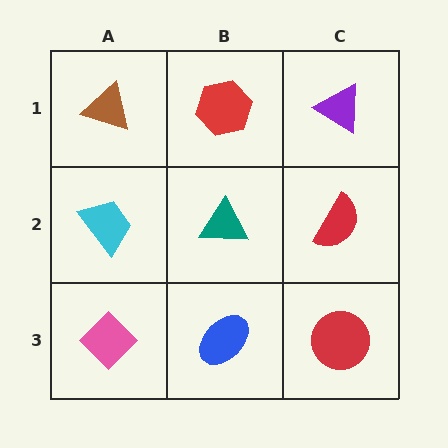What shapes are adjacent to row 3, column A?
A cyan trapezoid (row 2, column A), a blue ellipse (row 3, column B).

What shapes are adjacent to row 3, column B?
A teal triangle (row 2, column B), a pink diamond (row 3, column A), a red circle (row 3, column C).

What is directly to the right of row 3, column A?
A blue ellipse.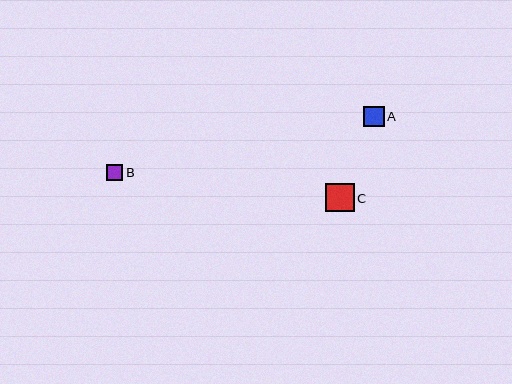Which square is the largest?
Square C is the largest with a size of approximately 28 pixels.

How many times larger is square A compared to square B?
Square A is approximately 1.3 times the size of square B.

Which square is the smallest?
Square B is the smallest with a size of approximately 16 pixels.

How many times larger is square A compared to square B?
Square A is approximately 1.3 times the size of square B.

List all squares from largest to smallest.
From largest to smallest: C, A, B.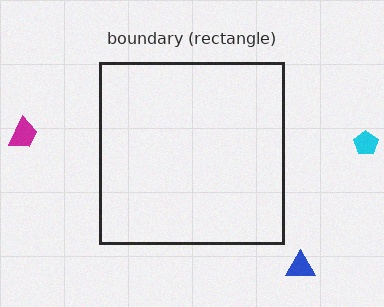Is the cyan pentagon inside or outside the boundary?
Outside.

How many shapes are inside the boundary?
0 inside, 3 outside.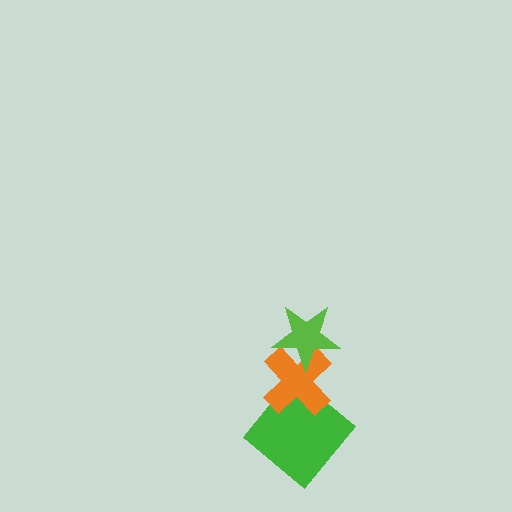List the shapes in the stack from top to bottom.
From top to bottom: the lime star, the orange cross, the green diamond.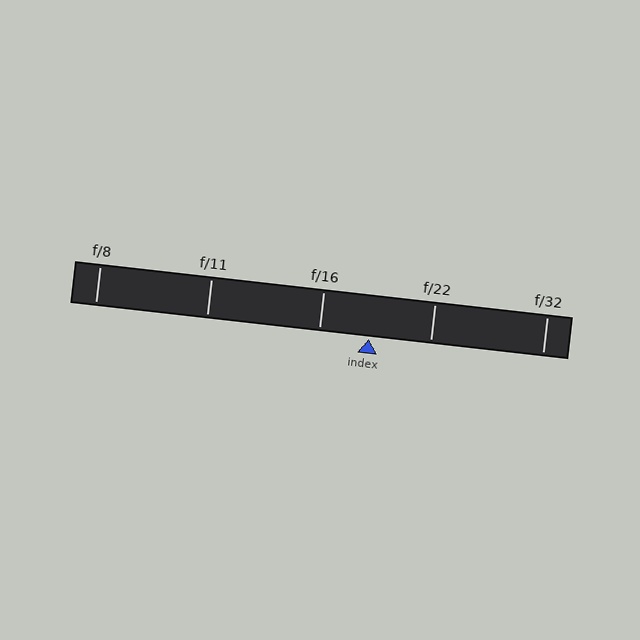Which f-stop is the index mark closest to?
The index mark is closest to f/16.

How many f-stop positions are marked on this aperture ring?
There are 5 f-stop positions marked.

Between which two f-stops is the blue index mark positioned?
The index mark is between f/16 and f/22.